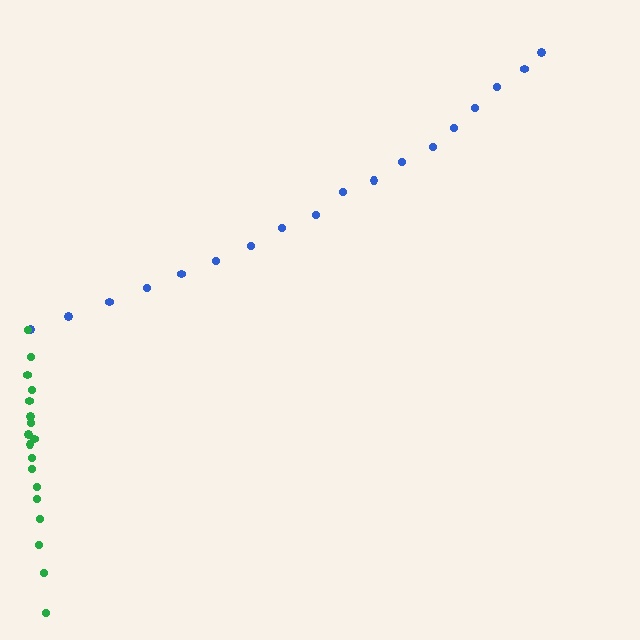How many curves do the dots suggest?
There are 2 distinct paths.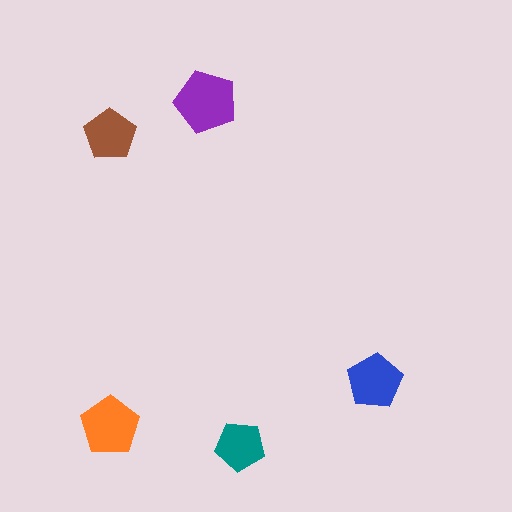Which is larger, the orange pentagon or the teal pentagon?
The orange one.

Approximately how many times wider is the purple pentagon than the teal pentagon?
About 1.5 times wider.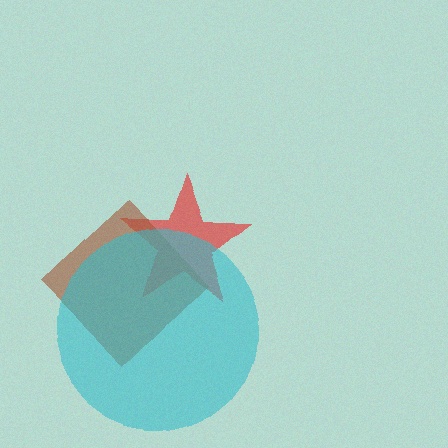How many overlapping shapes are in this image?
There are 3 overlapping shapes in the image.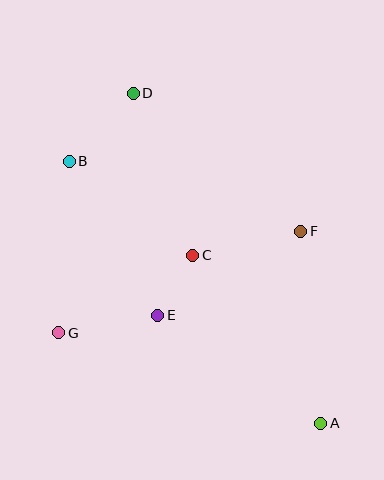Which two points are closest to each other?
Points C and E are closest to each other.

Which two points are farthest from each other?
Points A and D are farthest from each other.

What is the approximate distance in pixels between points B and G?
The distance between B and G is approximately 172 pixels.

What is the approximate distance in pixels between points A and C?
The distance between A and C is approximately 211 pixels.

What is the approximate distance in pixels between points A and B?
The distance between A and B is approximately 363 pixels.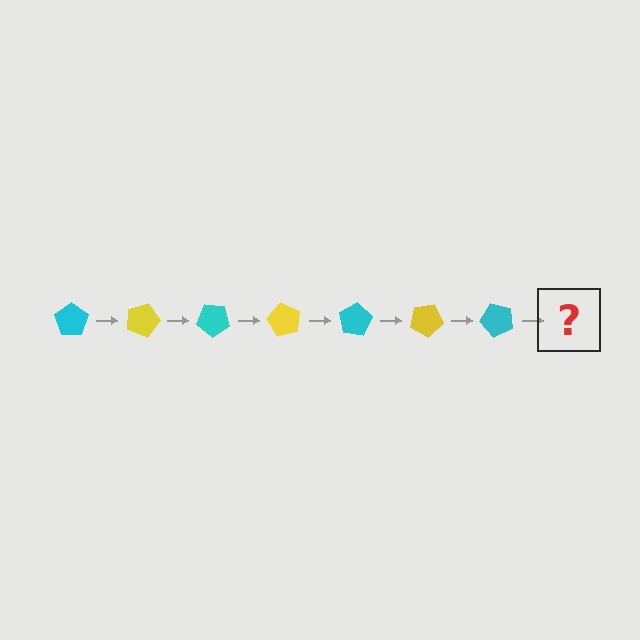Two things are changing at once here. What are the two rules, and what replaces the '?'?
The two rules are that it rotates 20 degrees each step and the color cycles through cyan and yellow. The '?' should be a yellow pentagon, rotated 140 degrees from the start.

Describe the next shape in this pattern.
It should be a yellow pentagon, rotated 140 degrees from the start.